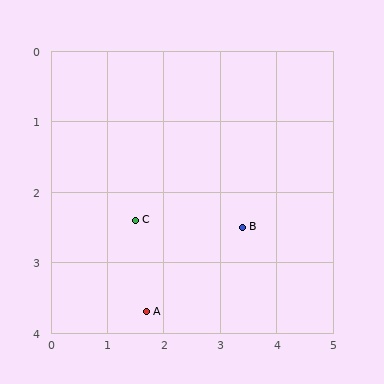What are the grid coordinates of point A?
Point A is at approximately (1.7, 3.7).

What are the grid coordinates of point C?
Point C is at approximately (1.5, 2.4).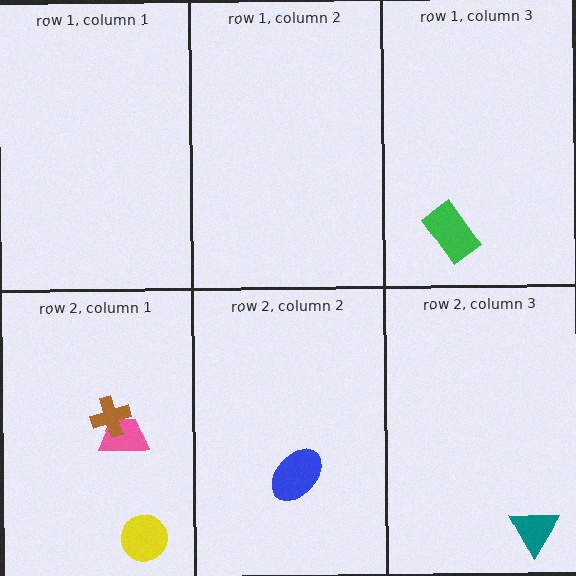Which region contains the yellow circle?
The row 2, column 1 region.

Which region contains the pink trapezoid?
The row 2, column 1 region.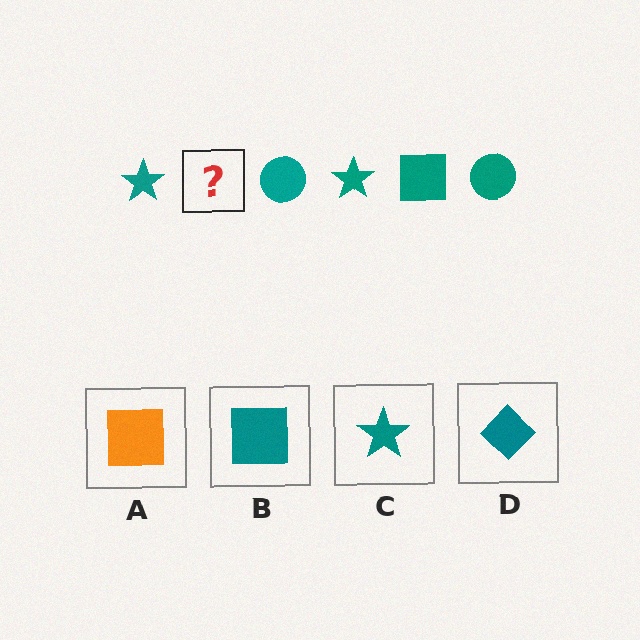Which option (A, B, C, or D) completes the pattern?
B.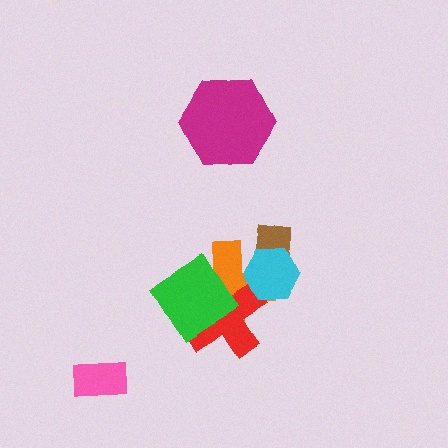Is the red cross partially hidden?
Yes, it is partially covered by another shape.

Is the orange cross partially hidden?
Yes, it is partially covered by another shape.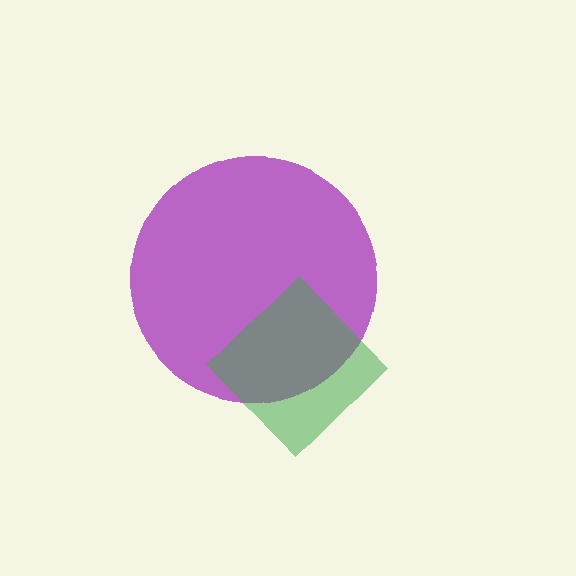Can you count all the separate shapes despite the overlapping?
Yes, there are 2 separate shapes.